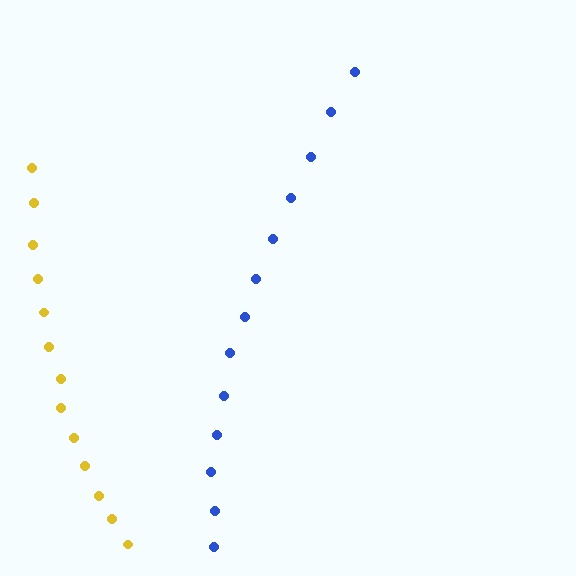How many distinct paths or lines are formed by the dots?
There are 2 distinct paths.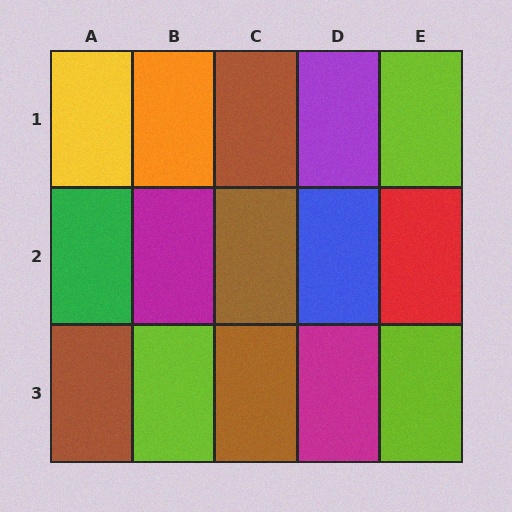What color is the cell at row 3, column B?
Lime.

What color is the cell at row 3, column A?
Brown.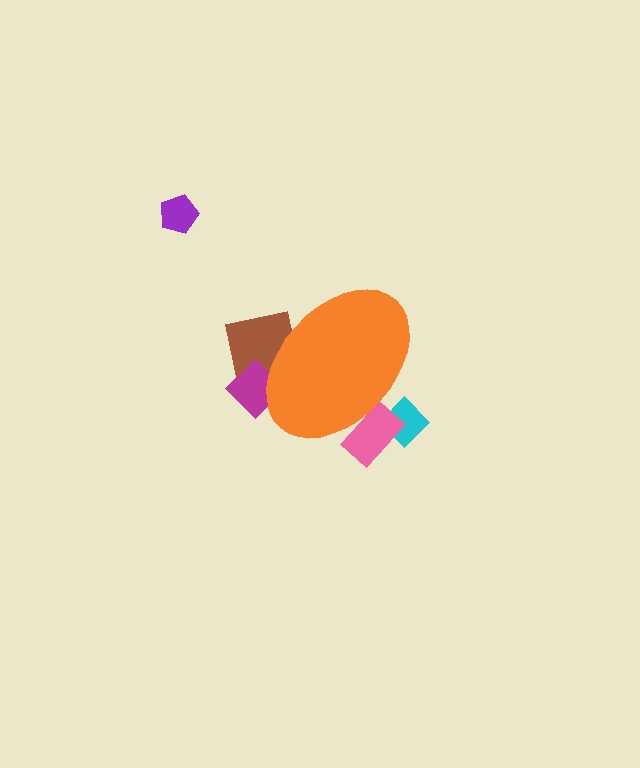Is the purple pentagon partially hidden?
No, the purple pentagon is fully visible.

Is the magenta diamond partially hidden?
Yes, the magenta diamond is partially hidden behind the orange ellipse.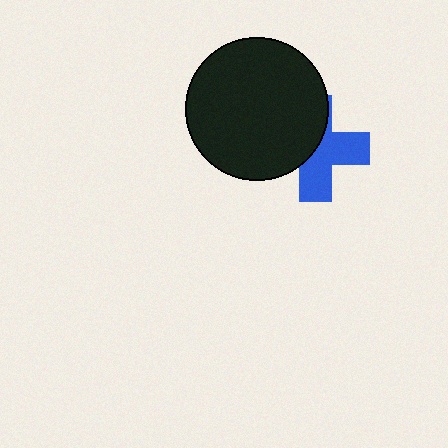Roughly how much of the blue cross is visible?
About half of it is visible (roughly 52%).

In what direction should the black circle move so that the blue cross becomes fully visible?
The black circle should move left. That is the shortest direction to clear the overlap and leave the blue cross fully visible.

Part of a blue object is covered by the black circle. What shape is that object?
It is a cross.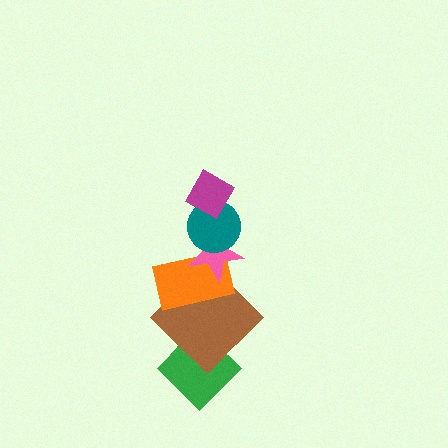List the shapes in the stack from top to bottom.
From top to bottom: the magenta diamond, the teal circle, the pink star, the orange rectangle, the brown diamond, the green diamond.